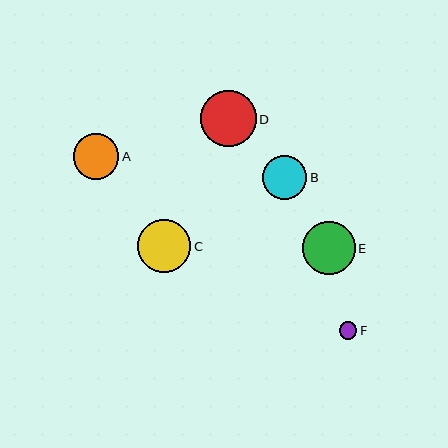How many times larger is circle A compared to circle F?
Circle A is approximately 2.6 times the size of circle F.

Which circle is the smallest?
Circle F is the smallest with a size of approximately 18 pixels.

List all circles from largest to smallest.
From largest to smallest: D, C, E, A, B, F.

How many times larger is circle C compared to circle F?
Circle C is approximately 3.0 times the size of circle F.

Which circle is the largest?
Circle D is the largest with a size of approximately 56 pixels.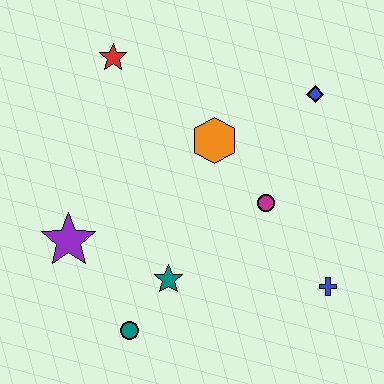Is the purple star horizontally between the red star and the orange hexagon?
No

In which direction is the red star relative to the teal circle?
The red star is above the teal circle.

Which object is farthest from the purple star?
The blue diamond is farthest from the purple star.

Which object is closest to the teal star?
The teal circle is closest to the teal star.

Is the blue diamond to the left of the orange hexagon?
No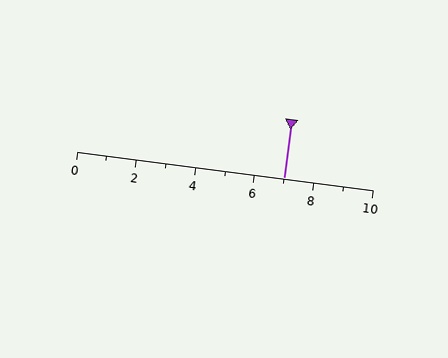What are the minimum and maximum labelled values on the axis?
The axis runs from 0 to 10.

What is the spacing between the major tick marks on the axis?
The major ticks are spaced 2 apart.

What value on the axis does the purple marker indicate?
The marker indicates approximately 7.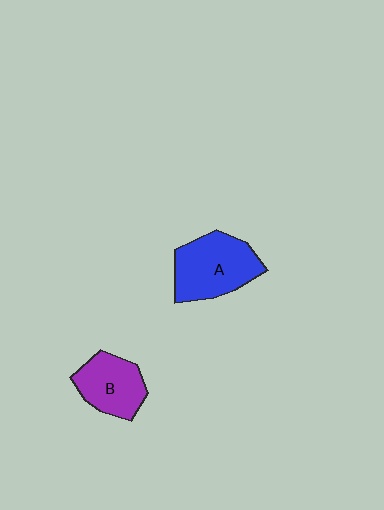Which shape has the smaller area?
Shape B (purple).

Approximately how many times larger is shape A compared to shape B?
Approximately 1.3 times.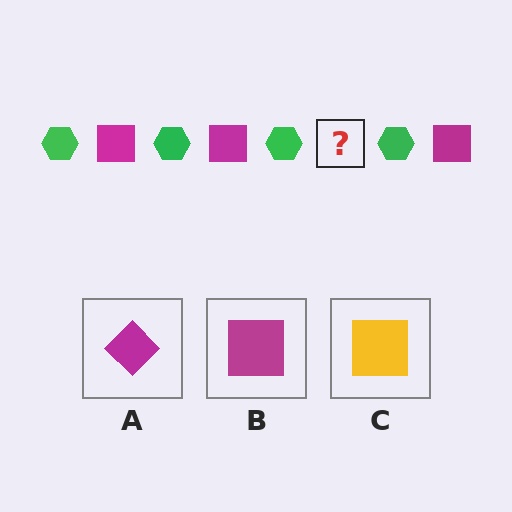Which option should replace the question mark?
Option B.